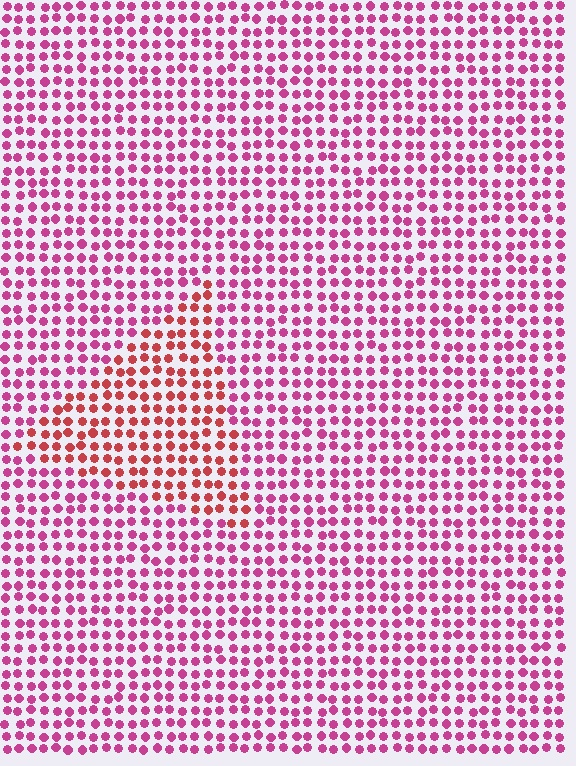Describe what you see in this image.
The image is filled with small magenta elements in a uniform arrangement. A triangle-shaped region is visible where the elements are tinted to a slightly different hue, forming a subtle color boundary.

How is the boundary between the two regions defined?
The boundary is defined purely by a slight shift in hue (about 33 degrees). Spacing, size, and orientation are identical on both sides.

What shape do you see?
I see a triangle.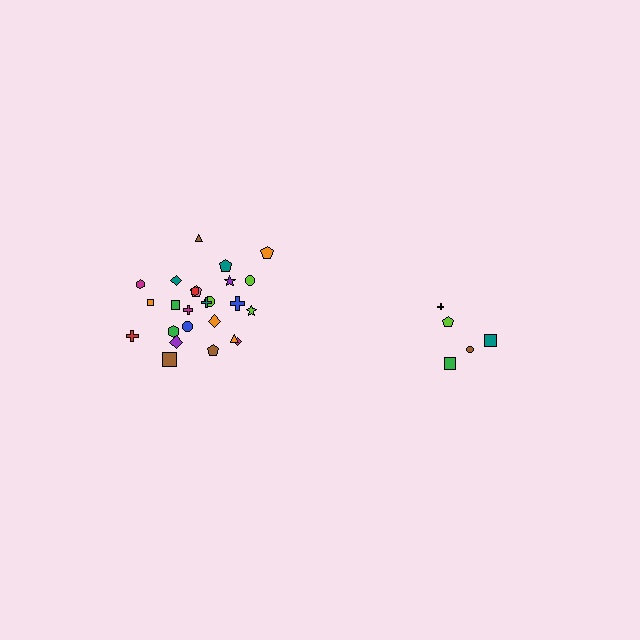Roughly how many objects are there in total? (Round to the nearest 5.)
Roughly 30 objects in total.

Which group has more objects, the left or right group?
The left group.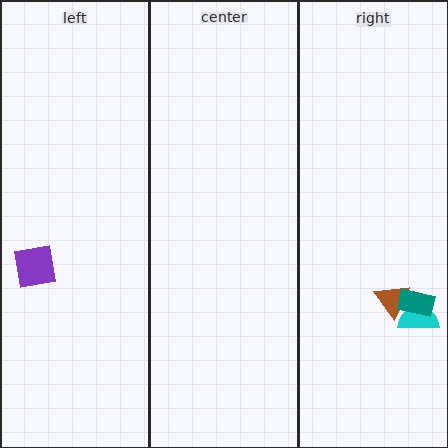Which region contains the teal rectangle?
The right region.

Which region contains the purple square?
The left region.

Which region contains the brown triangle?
The right region.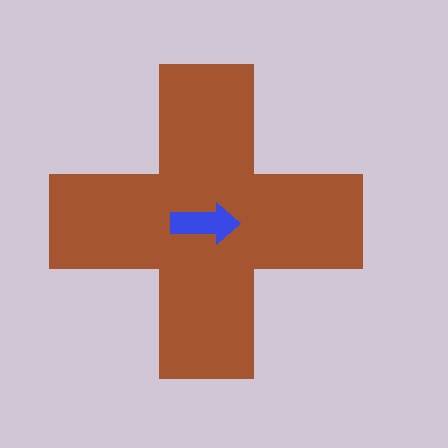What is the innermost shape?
The blue arrow.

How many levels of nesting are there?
2.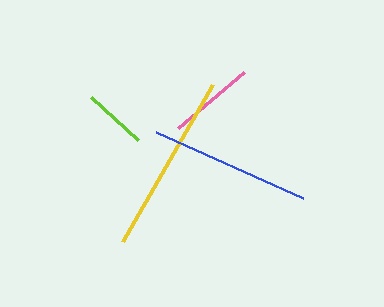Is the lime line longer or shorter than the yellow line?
The yellow line is longer than the lime line.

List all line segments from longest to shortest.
From longest to shortest: yellow, blue, pink, lime.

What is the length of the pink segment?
The pink segment is approximately 86 pixels long.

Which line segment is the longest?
The yellow line is the longest at approximately 181 pixels.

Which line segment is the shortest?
The lime line is the shortest at approximately 64 pixels.